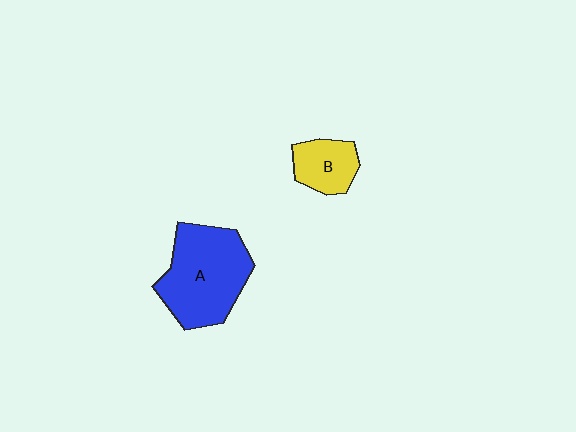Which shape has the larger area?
Shape A (blue).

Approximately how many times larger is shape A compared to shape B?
Approximately 2.4 times.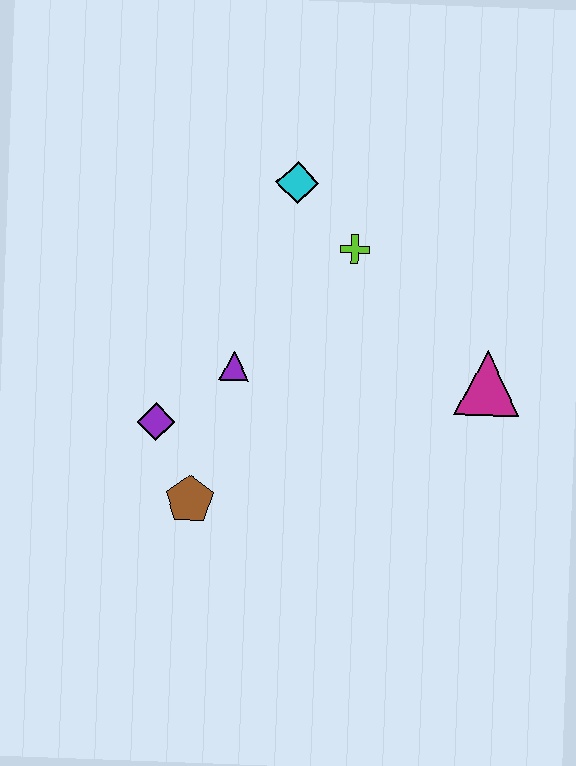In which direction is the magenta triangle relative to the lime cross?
The magenta triangle is to the right of the lime cross.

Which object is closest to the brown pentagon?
The purple diamond is closest to the brown pentagon.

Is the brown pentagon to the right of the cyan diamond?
No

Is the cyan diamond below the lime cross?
No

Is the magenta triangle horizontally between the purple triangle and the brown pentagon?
No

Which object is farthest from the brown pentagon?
The cyan diamond is farthest from the brown pentagon.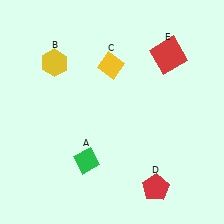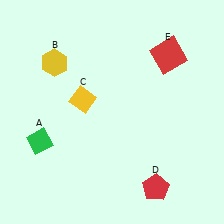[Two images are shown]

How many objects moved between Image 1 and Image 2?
2 objects moved between the two images.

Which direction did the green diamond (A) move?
The green diamond (A) moved left.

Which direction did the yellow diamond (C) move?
The yellow diamond (C) moved down.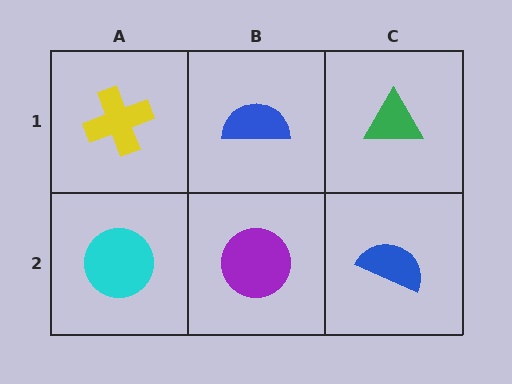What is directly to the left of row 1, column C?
A blue semicircle.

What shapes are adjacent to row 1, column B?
A purple circle (row 2, column B), a yellow cross (row 1, column A), a green triangle (row 1, column C).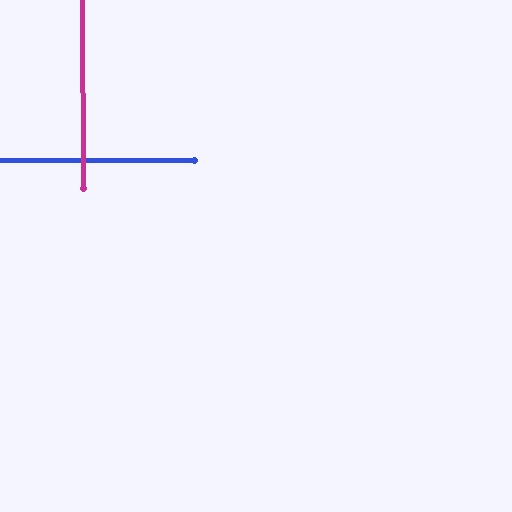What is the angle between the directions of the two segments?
Approximately 90 degrees.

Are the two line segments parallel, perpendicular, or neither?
Perpendicular — they meet at approximately 90°.